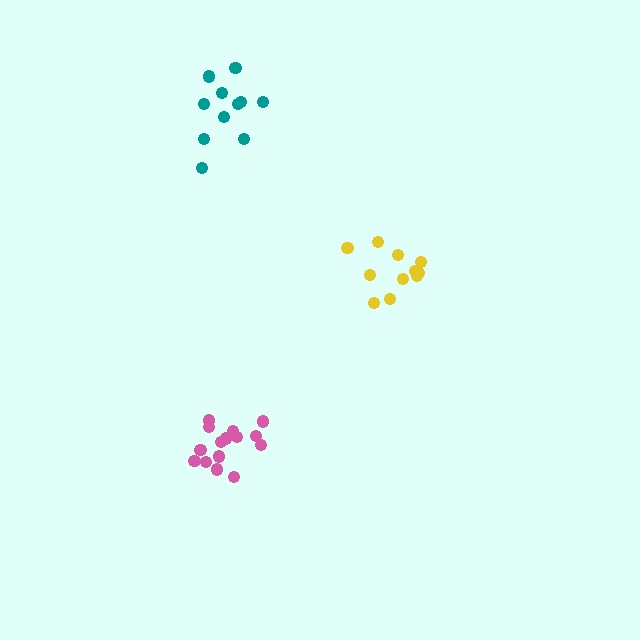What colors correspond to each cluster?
The clusters are colored: pink, yellow, teal.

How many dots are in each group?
Group 1: 15 dots, Group 2: 11 dots, Group 3: 11 dots (37 total).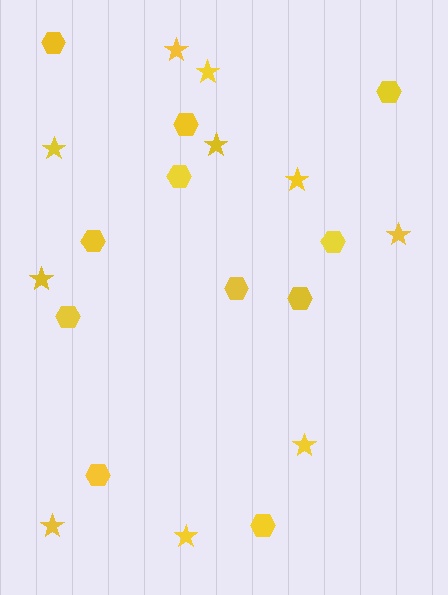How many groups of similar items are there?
There are 2 groups: one group of stars (10) and one group of hexagons (11).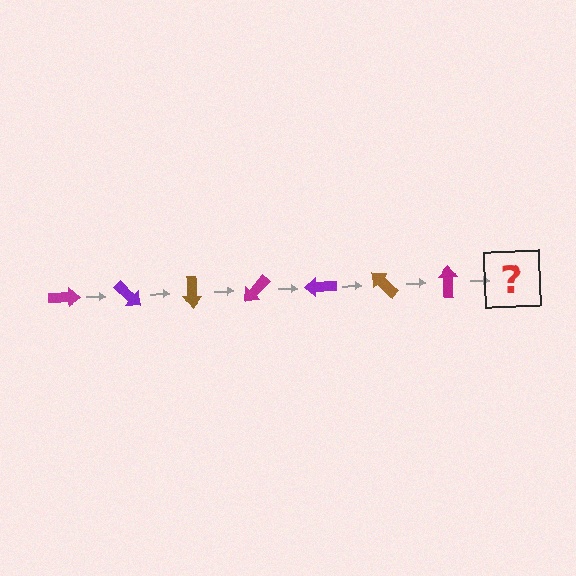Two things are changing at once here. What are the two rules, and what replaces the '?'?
The two rules are that it rotates 45 degrees each step and the color cycles through magenta, purple, and brown. The '?' should be a purple arrow, rotated 315 degrees from the start.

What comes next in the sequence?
The next element should be a purple arrow, rotated 315 degrees from the start.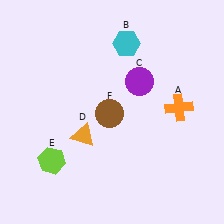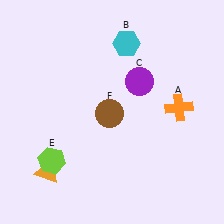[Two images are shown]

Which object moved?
The orange triangle (D) moved down.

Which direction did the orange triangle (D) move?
The orange triangle (D) moved down.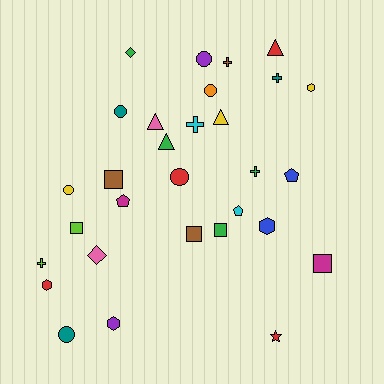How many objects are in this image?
There are 30 objects.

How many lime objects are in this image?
There are 2 lime objects.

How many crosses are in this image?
There are 5 crosses.